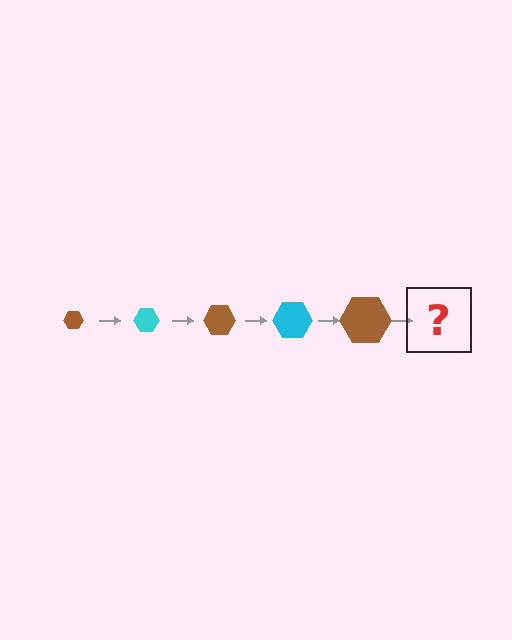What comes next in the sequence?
The next element should be a cyan hexagon, larger than the previous one.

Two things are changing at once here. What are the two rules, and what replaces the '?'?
The two rules are that the hexagon grows larger each step and the color cycles through brown and cyan. The '?' should be a cyan hexagon, larger than the previous one.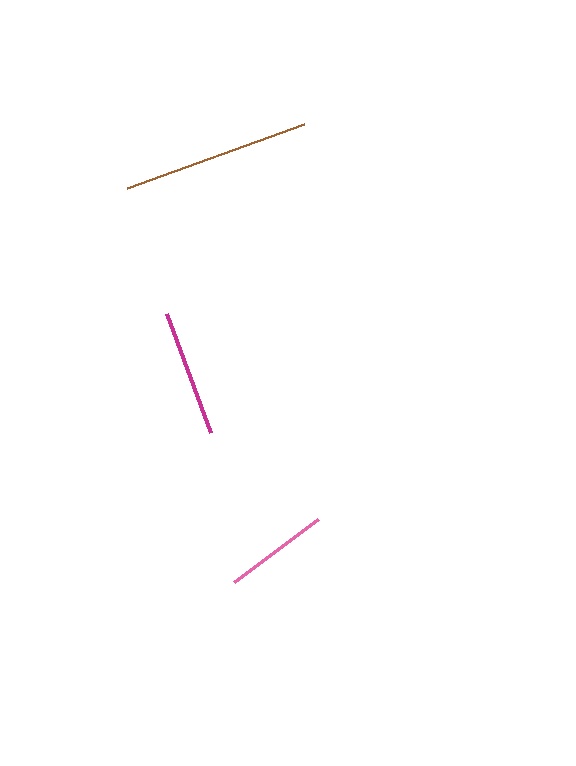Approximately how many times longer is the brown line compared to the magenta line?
The brown line is approximately 1.5 times the length of the magenta line.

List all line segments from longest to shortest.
From longest to shortest: brown, magenta, pink.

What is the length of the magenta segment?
The magenta segment is approximately 127 pixels long.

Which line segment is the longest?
The brown line is the longest at approximately 189 pixels.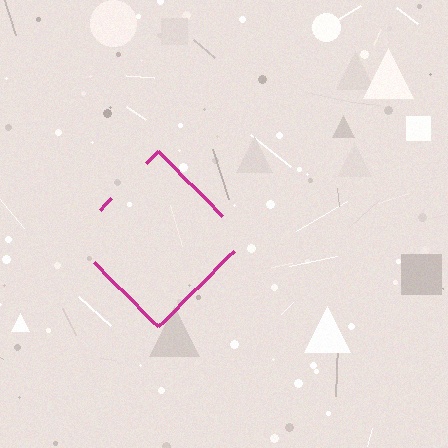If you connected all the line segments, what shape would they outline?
They would outline a diamond.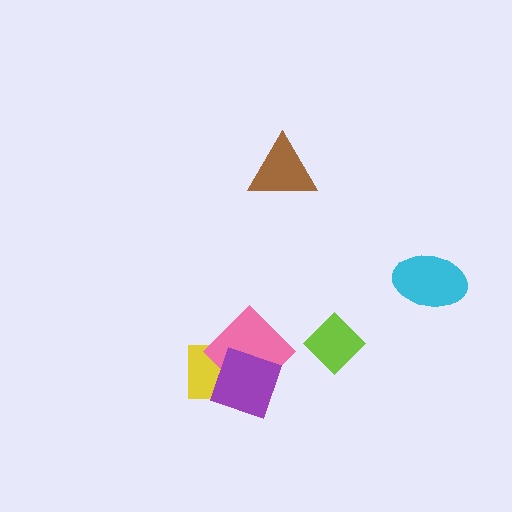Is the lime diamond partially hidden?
No, no other shape covers it.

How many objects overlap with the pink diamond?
2 objects overlap with the pink diamond.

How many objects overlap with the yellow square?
2 objects overlap with the yellow square.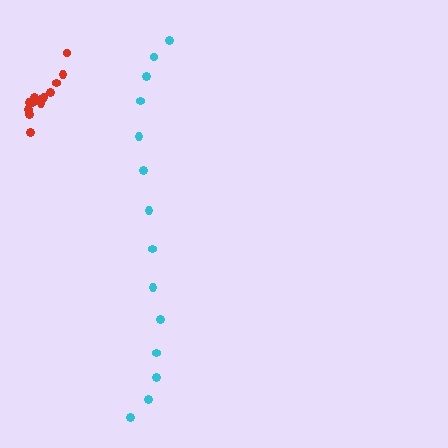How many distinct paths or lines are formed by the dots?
There are 2 distinct paths.